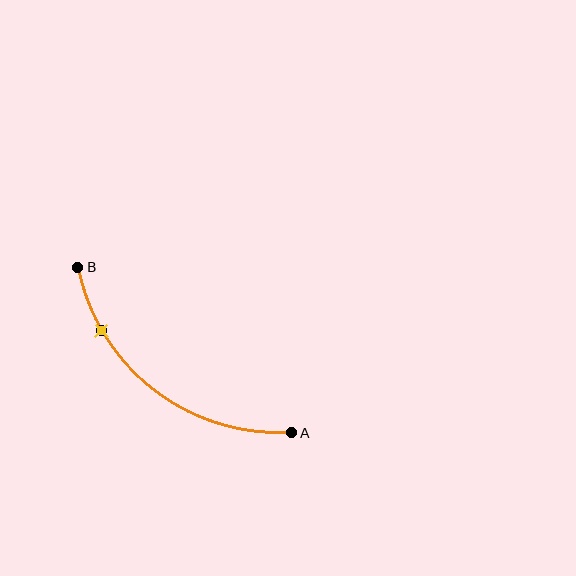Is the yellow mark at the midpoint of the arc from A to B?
No. The yellow mark lies on the arc but is closer to endpoint B. The arc midpoint would be at the point on the curve equidistant along the arc from both A and B.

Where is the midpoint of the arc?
The arc midpoint is the point on the curve farthest from the straight line joining A and B. It sits below and to the left of that line.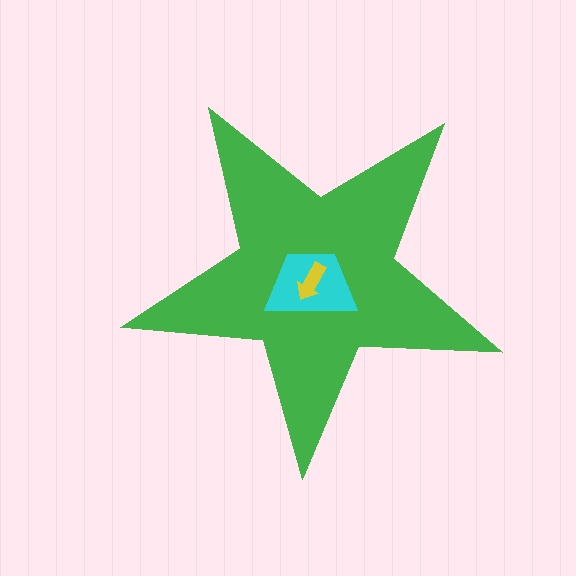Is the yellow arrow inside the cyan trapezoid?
Yes.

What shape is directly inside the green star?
The cyan trapezoid.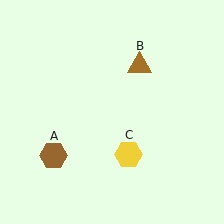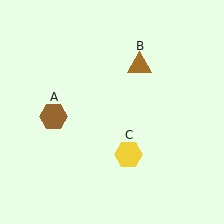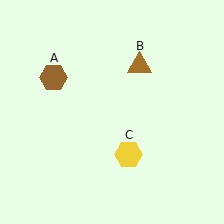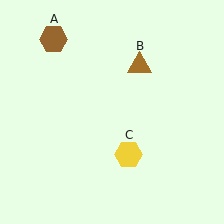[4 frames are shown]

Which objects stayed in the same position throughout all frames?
Brown triangle (object B) and yellow hexagon (object C) remained stationary.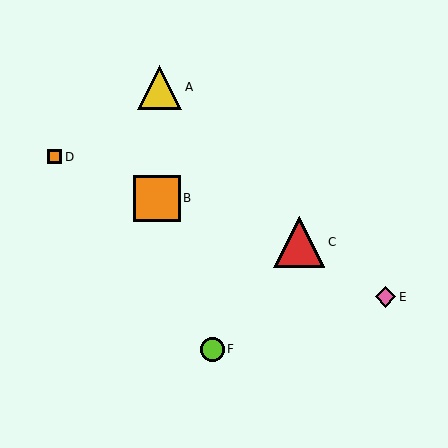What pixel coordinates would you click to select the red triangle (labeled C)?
Click at (299, 242) to select the red triangle C.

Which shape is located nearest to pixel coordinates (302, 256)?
The red triangle (labeled C) at (299, 242) is nearest to that location.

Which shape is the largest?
The red triangle (labeled C) is the largest.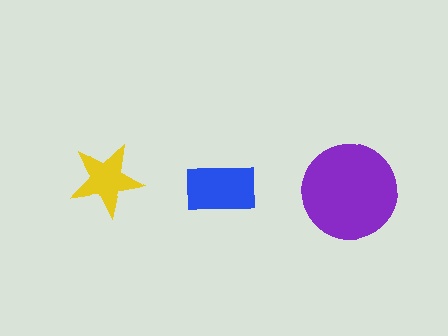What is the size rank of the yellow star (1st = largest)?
3rd.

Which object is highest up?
The yellow star is topmost.